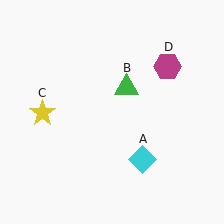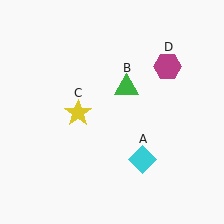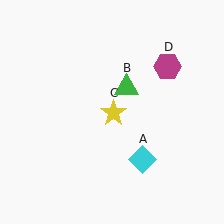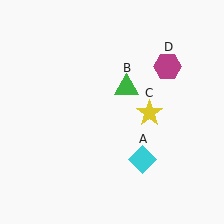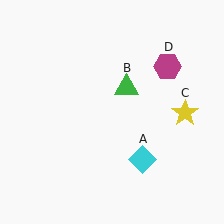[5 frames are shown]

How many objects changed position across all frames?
1 object changed position: yellow star (object C).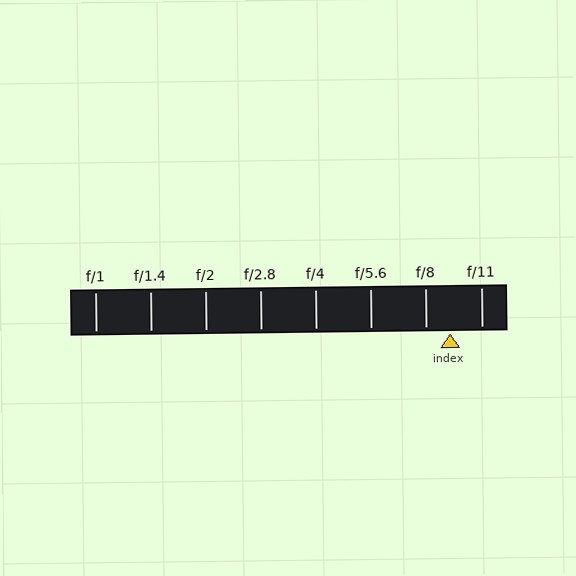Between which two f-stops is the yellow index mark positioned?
The index mark is between f/8 and f/11.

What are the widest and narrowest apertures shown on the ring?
The widest aperture shown is f/1 and the narrowest is f/11.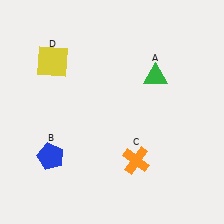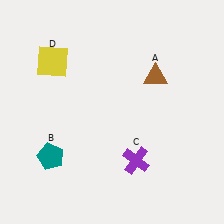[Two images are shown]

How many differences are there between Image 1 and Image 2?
There are 3 differences between the two images.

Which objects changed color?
A changed from green to brown. B changed from blue to teal. C changed from orange to purple.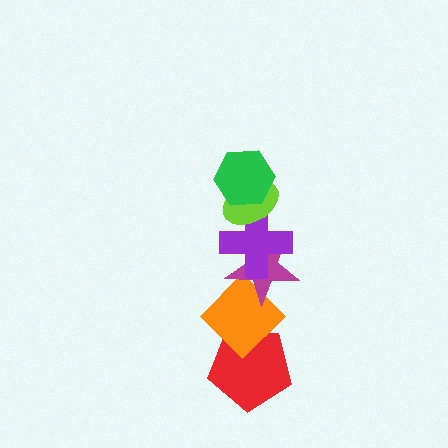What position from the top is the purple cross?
The purple cross is 3rd from the top.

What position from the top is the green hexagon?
The green hexagon is 1st from the top.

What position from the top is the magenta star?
The magenta star is 4th from the top.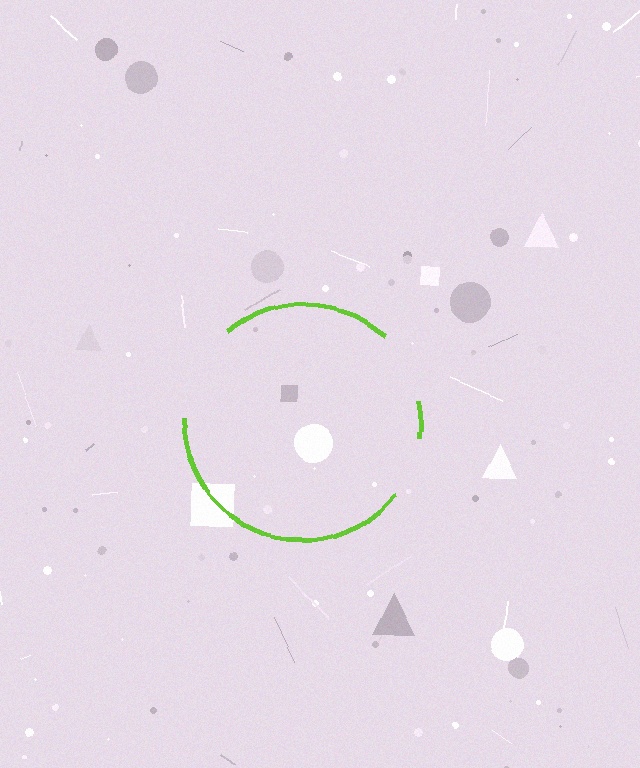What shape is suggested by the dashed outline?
The dashed outline suggests a circle.